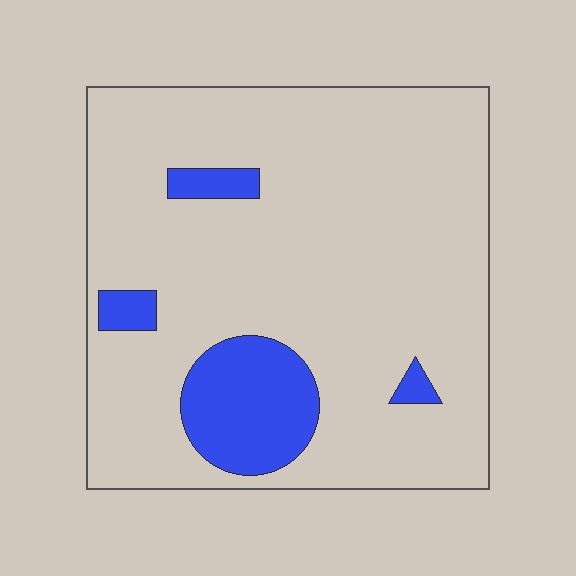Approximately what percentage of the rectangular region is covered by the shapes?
Approximately 15%.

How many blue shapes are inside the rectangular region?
4.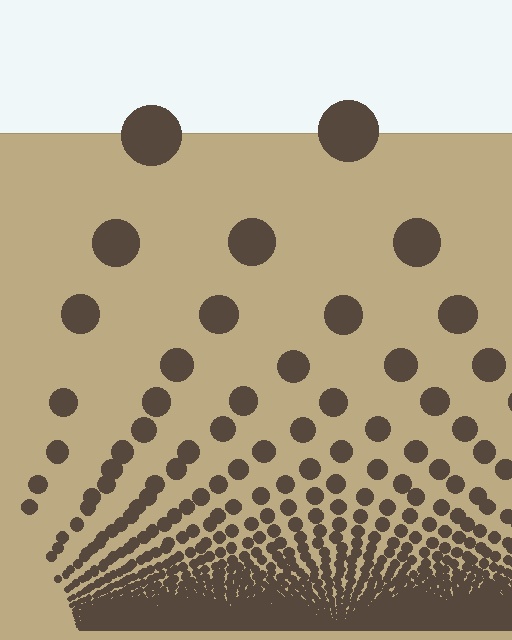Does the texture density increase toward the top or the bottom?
Density increases toward the bottom.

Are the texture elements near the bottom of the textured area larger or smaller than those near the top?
Smaller. The gradient is inverted — elements near the bottom are smaller and denser.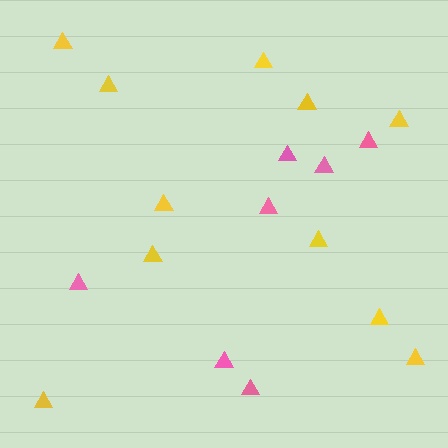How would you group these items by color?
There are 2 groups: one group of pink triangles (7) and one group of yellow triangles (11).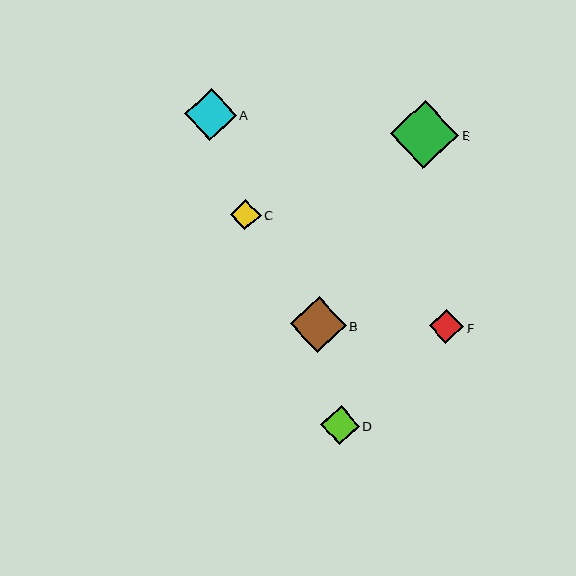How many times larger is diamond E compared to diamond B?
Diamond E is approximately 1.2 times the size of diamond B.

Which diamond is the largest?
Diamond E is the largest with a size of approximately 69 pixels.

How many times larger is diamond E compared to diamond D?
Diamond E is approximately 1.8 times the size of diamond D.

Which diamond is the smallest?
Diamond C is the smallest with a size of approximately 31 pixels.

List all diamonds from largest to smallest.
From largest to smallest: E, B, A, D, F, C.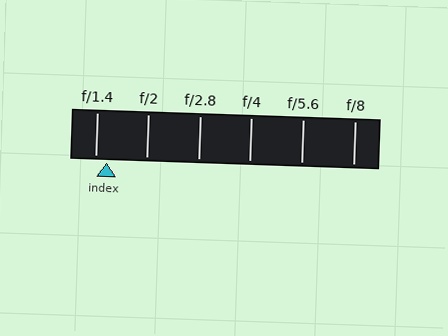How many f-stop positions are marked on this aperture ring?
There are 6 f-stop positions marked.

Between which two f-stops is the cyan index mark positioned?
The index mark is between f/1.4 and f/2.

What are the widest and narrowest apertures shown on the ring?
The widest aperture shown is f/1.4 and the narrowest is f/8.